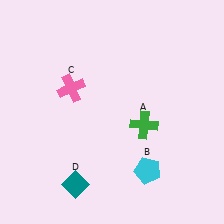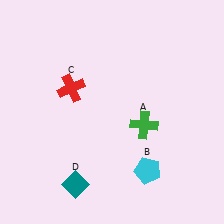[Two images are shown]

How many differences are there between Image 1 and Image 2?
There is 1 difference between the two images.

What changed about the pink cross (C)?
In Image 1, C is pink. In Image 2, it changed to red.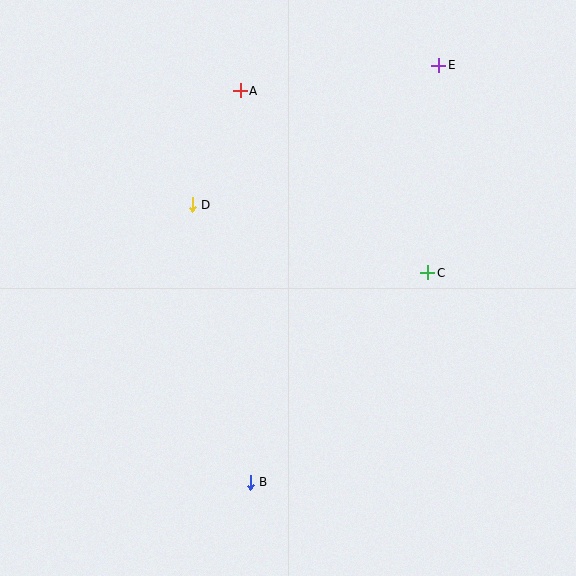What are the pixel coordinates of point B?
Point B is at (250, 482).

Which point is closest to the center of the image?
Point D at (192, 205) is closest to the center.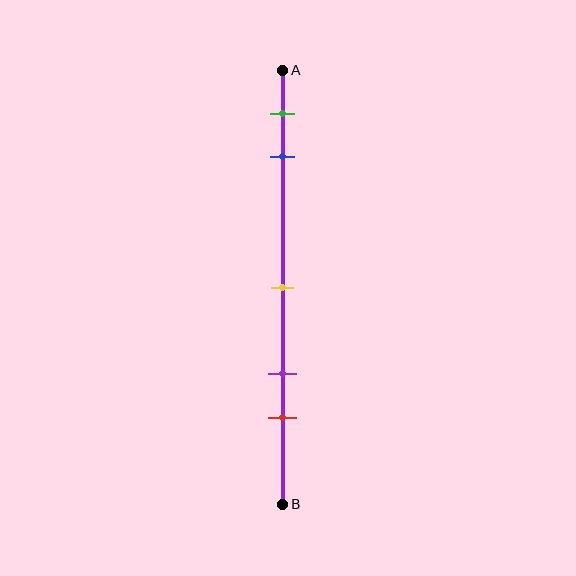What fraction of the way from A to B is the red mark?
The red mark is approximately 80% (0.8) of the way from A to B.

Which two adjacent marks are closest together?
The green and blue marks are the closest adjacent pair.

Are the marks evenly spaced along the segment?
No, the marks are not evenly spaced.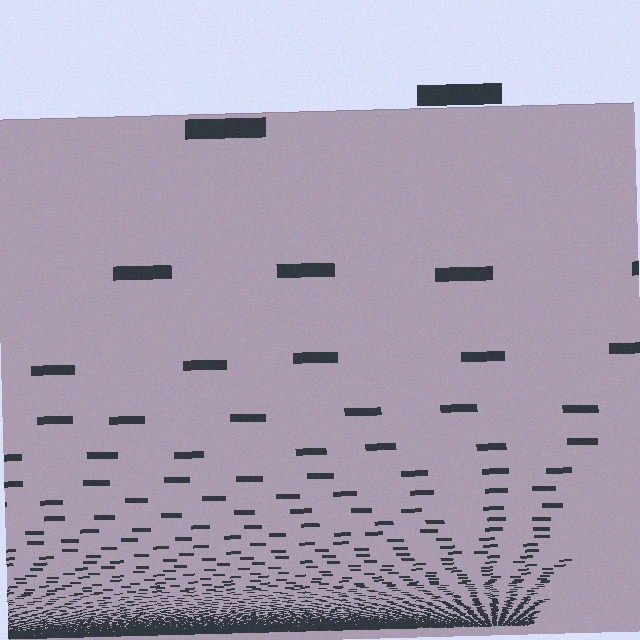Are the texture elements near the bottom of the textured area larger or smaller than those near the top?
Smaller. The gradient is inverted — elements near the bottom are smaller and denser.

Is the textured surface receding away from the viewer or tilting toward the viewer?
The surface appears to tilt toward the viewer. Texture elements get larger and sparser toward the top.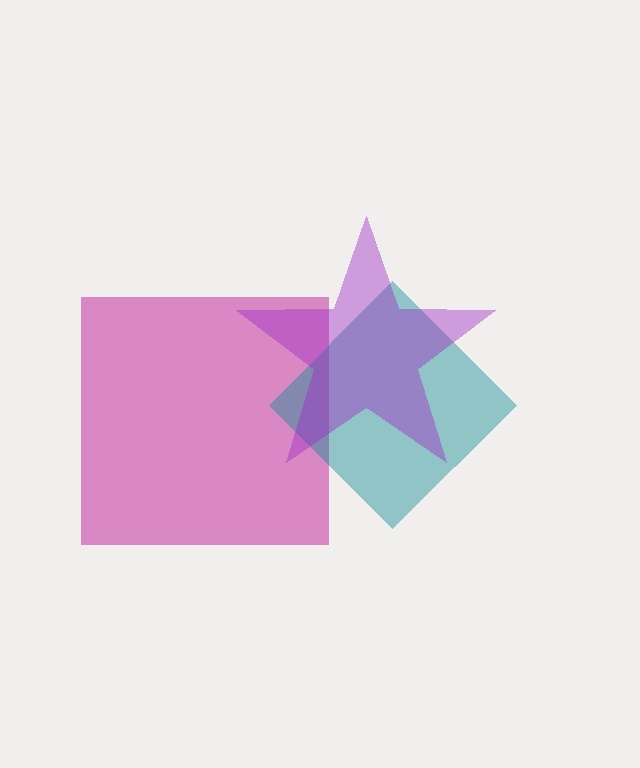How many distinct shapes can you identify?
There are 3 distinct shapes: a magenta square, a teal diamond, a purple star.